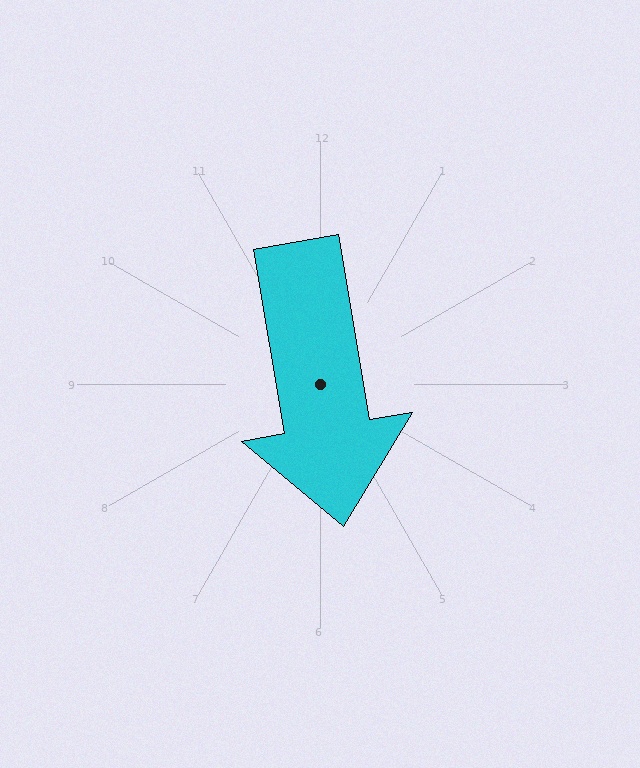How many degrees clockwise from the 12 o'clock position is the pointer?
Approximately 170 degrees.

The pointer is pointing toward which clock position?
Roughly 6 o'clock.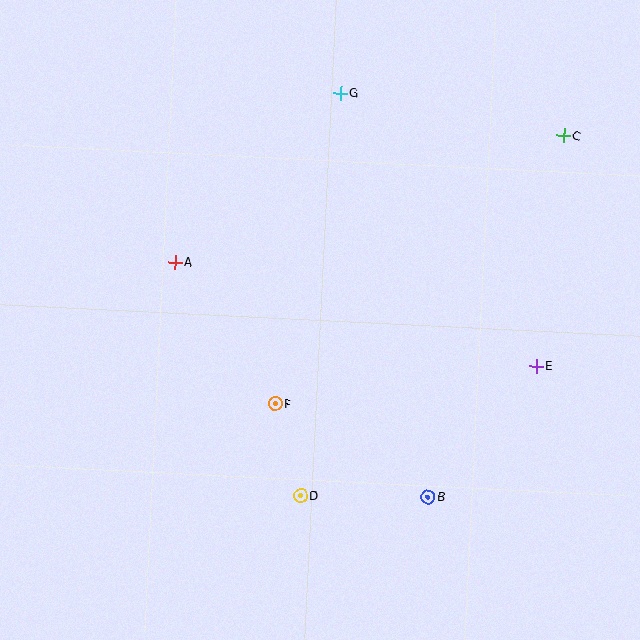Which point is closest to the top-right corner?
Point C is closest to the top-right corner.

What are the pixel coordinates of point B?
Point B is at (428, 497).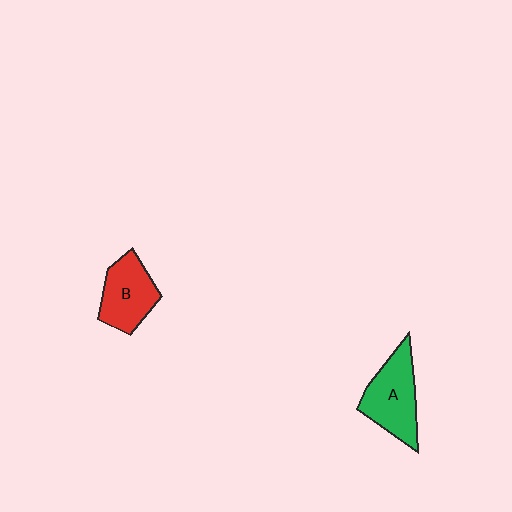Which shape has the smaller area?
Shape B (red).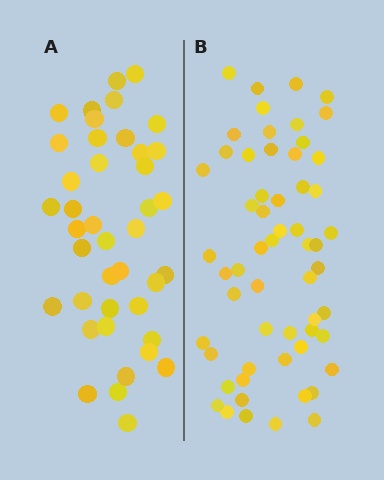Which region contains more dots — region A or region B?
Region B (the right region) has more dots.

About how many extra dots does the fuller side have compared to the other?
Region B has approximately 15 more dots than region A.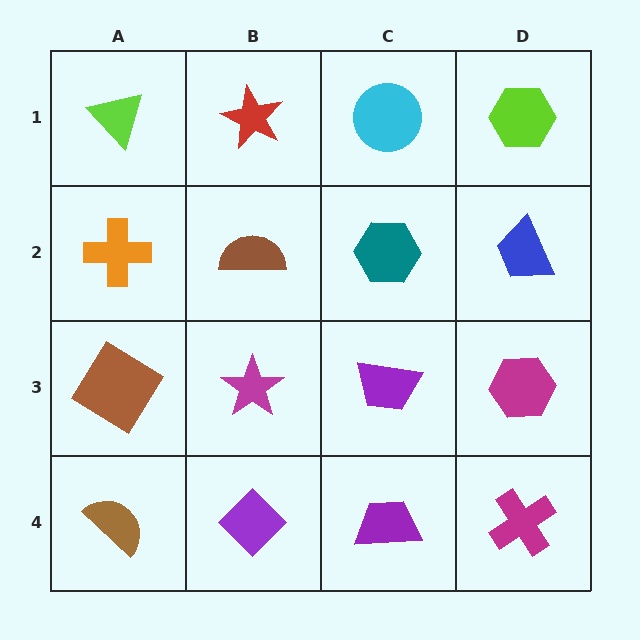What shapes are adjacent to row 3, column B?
A brown semicircle (row 2, column B), a purple diamond (row 4, column B), a brown diamond (row 3, column A), a purple trapezoid (row 3, column C).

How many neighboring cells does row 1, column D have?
2.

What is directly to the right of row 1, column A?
A red star.